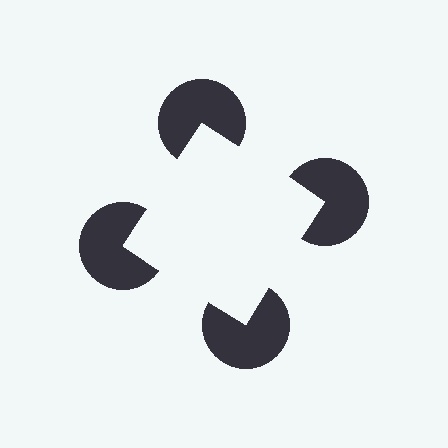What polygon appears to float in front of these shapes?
An illusory square — its edges are inferred from the aligned wedge cuts in the pac-man discs, not physically drawn.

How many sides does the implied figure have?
4 sides.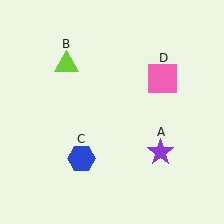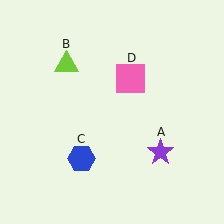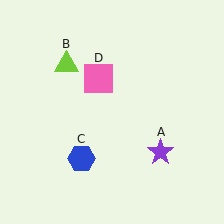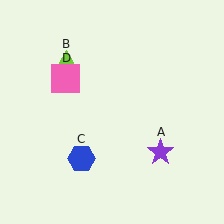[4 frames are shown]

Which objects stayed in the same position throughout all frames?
Purple star (object A) and lime triangle (object B) and blue hexagon (object C) remained stationary.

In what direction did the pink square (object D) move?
The pink square (object D) moved left.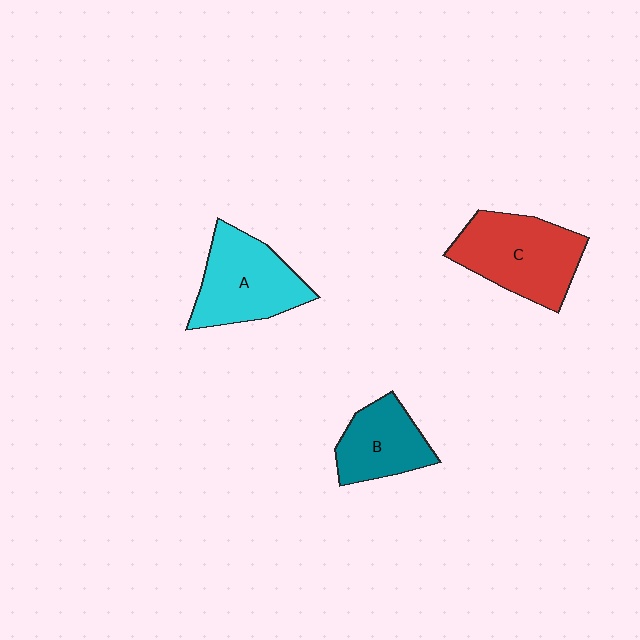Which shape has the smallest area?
Shape B (teal).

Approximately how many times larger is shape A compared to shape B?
Approximately 1.3 times.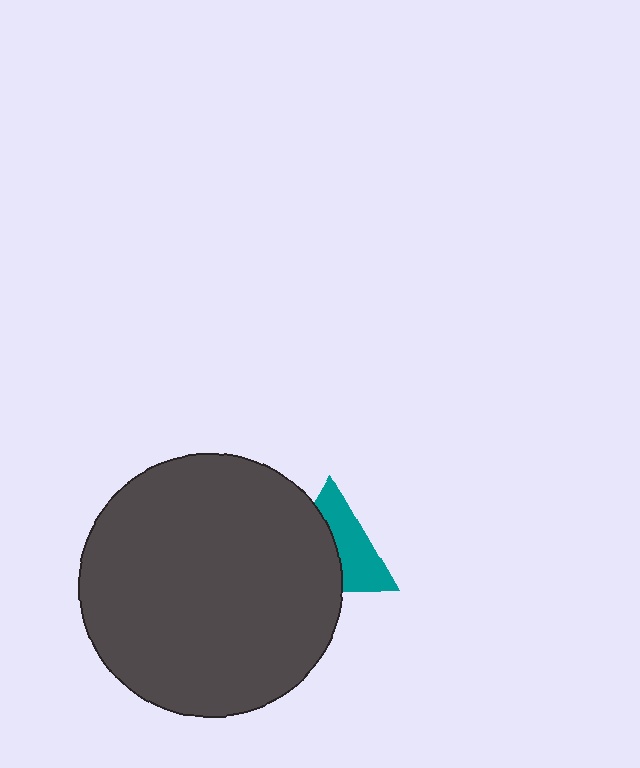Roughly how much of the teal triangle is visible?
About half of it is visible (roughly 49%).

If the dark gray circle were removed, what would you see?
You would see the complete teal triangle.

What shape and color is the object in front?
The object in front is a dark gray circle.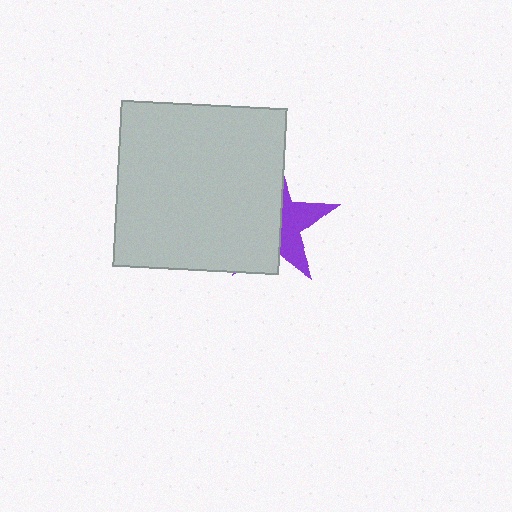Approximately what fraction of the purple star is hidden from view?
Roughly 60% of the purple star is hidden behind the light gray square.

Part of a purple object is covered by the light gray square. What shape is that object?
It is a star.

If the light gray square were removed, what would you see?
You would see the complete purple star.